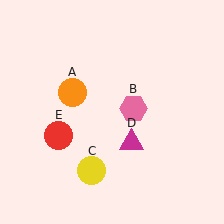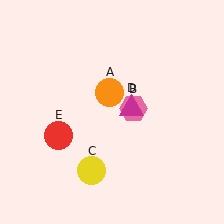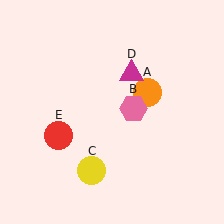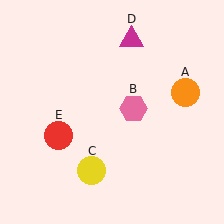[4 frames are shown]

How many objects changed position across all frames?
2 objects changed position: orange circle (object A), magenta triangle (object D).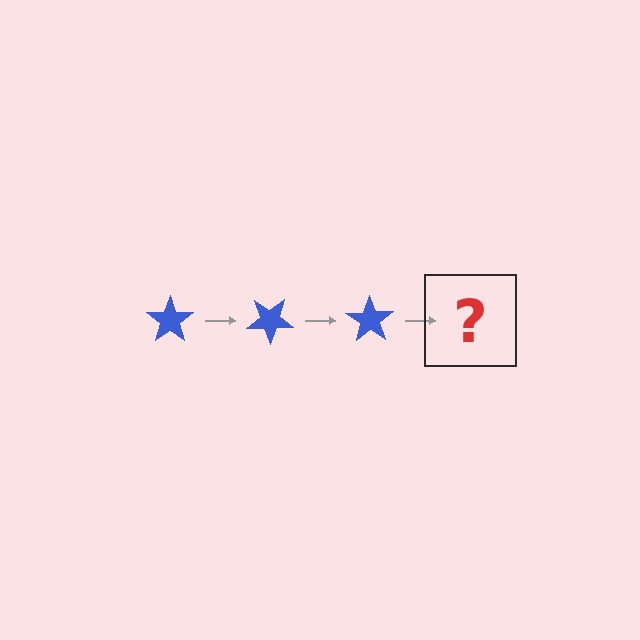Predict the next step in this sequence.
The next step is a blue star rotated 105 degrees.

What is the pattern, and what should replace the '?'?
The pattern is that the star rotates 35 degrees each step. The '?' should be a blue star rotated 105 degrees.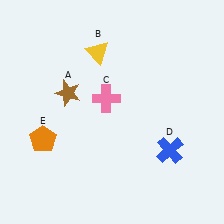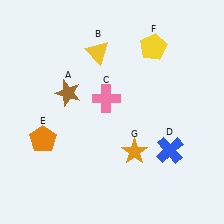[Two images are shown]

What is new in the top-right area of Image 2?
A yellow pentagon (F) was added in the top-right area of Image 2.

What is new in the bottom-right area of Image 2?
An orange star (G) was added in the bottom-right area of Image 2.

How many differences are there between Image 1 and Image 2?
There are 2 differences between the two images.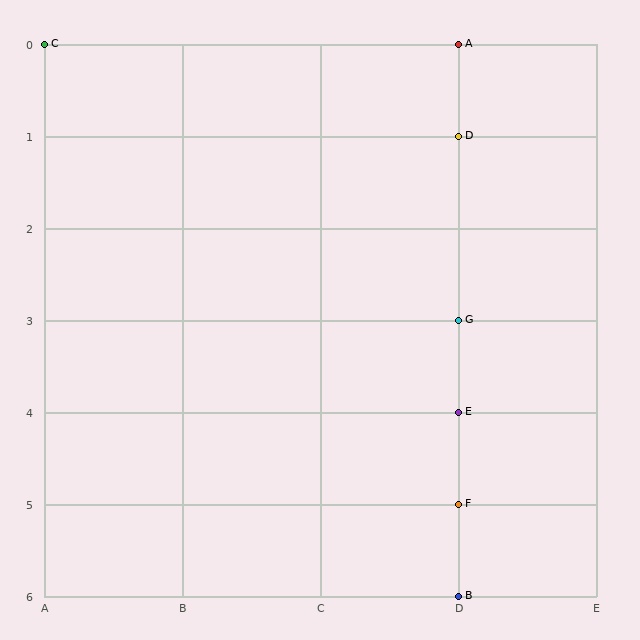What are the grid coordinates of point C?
Point C is at grid coordinates (A, 0).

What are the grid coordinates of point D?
Point D is at grid coordinates (D, 1).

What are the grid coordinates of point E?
Point E is at grid coordinates (D, 4).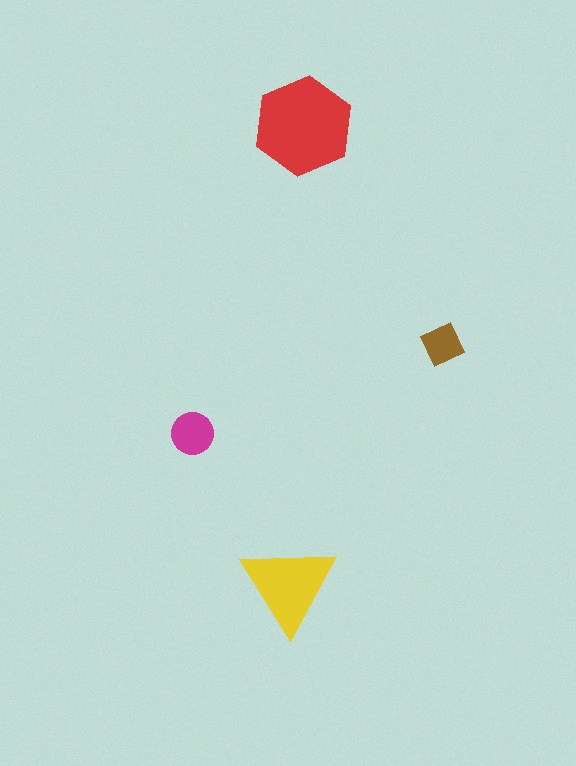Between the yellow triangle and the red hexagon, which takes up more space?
The red hexagon.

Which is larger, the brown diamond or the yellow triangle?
The yellow triangle.